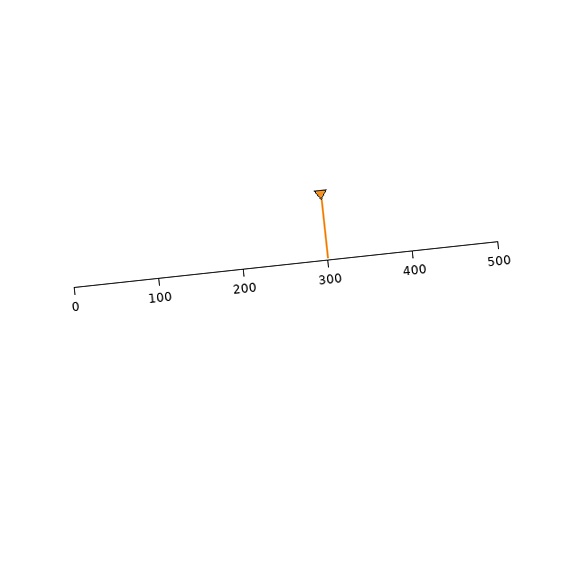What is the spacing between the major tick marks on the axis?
The major ticks are spaced 100 apart.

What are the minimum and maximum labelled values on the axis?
The axis runs from 0 to 500.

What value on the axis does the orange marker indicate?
The marker indicates approximately 300.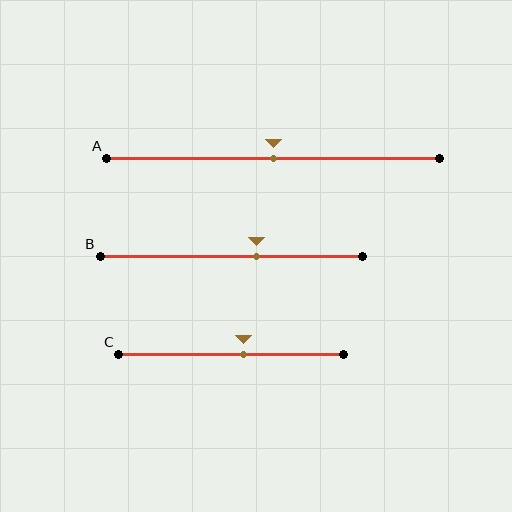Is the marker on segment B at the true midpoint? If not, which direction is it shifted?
No, the marker on segment B is shifted to the right by about 9% of the segment length.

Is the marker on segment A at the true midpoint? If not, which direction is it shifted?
Yes, the marker on segment A is at the true midpoint.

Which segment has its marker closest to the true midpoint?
Segment A has its marker closest to the true midpoint.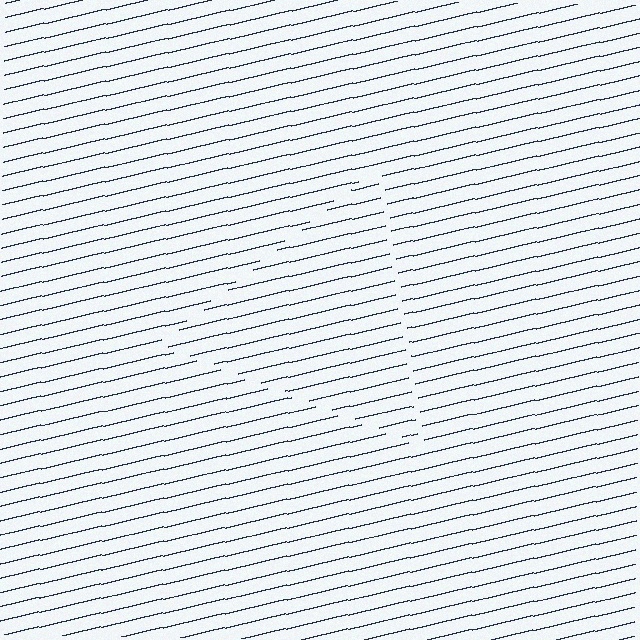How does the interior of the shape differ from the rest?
The interior of the shape contains the same grating, shifted by half a period — the contour is defined by the phase discontinuity where line-ends from the inner and outer gratings abut.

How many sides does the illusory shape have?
3 sides — the line-ends trace a triangle.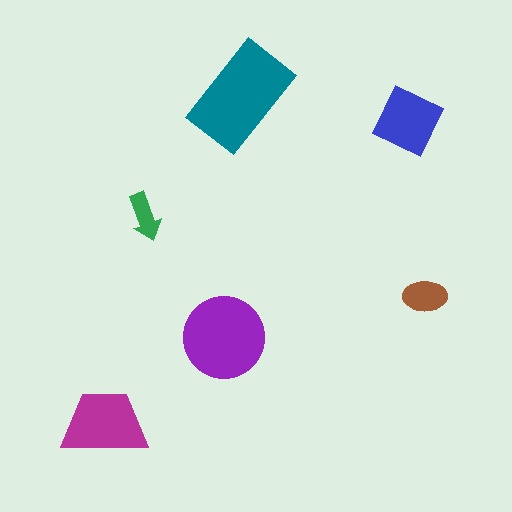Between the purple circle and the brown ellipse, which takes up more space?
The purple circle.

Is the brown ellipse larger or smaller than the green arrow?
Larger.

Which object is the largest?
The teal rectangle.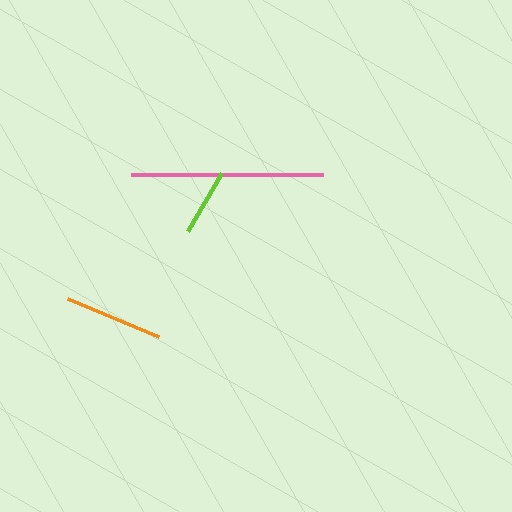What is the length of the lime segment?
The lime segment is approximately 67 pixels long.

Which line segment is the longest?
The pink line is the longest at approximately 192 pixels.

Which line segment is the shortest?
The lime line is the shortest at approximately 67 pixels.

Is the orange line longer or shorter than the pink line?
The pink line is longer than the orange line.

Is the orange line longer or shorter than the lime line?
The orange line is longer than the lime line.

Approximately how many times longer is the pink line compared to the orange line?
The pink line is approximately 2.0 times the length of the orange line.